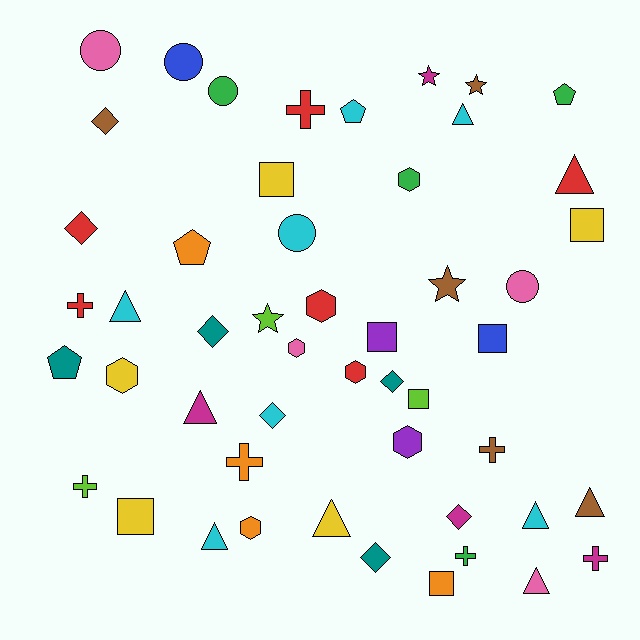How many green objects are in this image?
There are 4 green objects.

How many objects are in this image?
There are 50 objects.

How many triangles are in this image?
There are 9 triangles.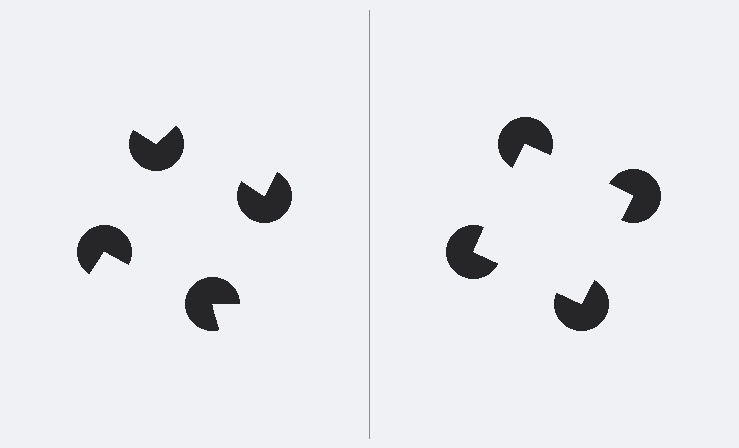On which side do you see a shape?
An illusory square appears on the right side. On the left side the wedge cuts are rotated, so no coherent shape forms.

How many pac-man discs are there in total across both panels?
8 — 4 on each side.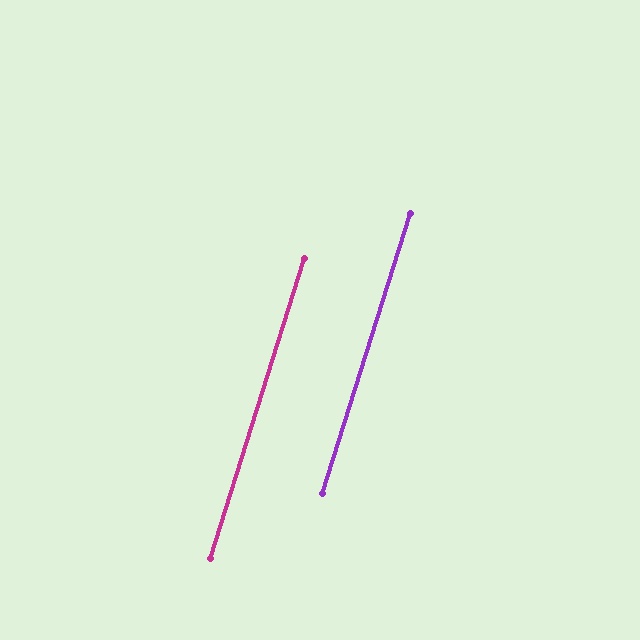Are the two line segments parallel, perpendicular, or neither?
Parallel — their directions differ by only 0.2°.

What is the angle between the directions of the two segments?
Approximately 0 degrees.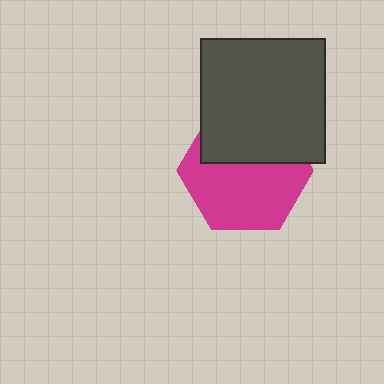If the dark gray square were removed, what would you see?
You would see the complete magenta hexagon.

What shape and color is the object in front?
The object in front is a dark gray square.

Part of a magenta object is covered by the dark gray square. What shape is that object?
It is a hexagon.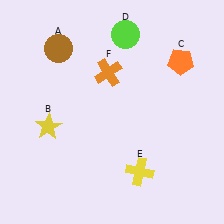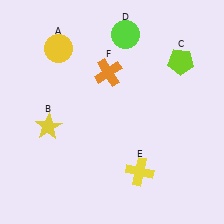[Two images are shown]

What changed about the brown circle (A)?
In Image 1, A is brown. In Image 2, it changed to yellow.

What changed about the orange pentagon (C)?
In Image 1, C is orange. In Image 2, it changed to lime.